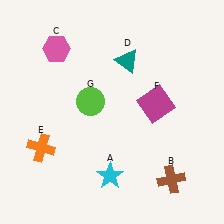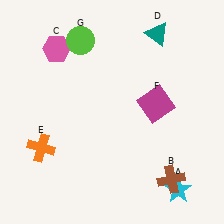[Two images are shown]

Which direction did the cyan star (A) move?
The cyan star (A) moved right.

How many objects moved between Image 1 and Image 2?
3 objects moved between the two images.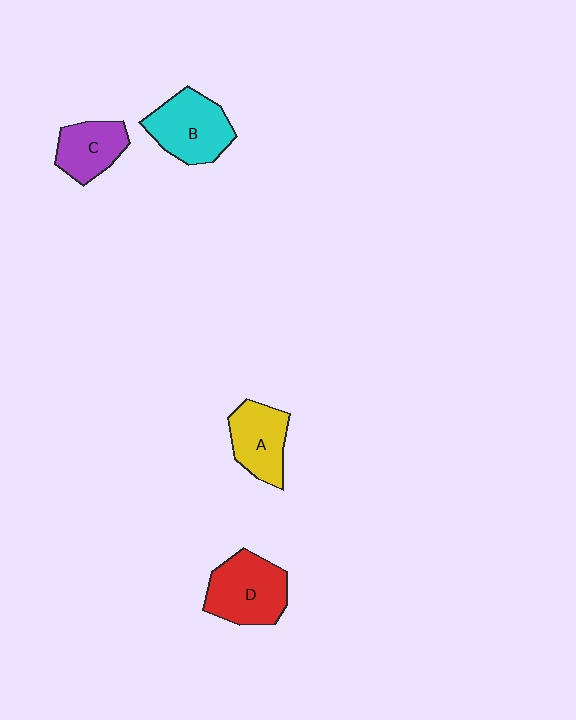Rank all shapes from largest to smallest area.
From largest to smallest: D (red), B (cyan), A (yellow), C (purple).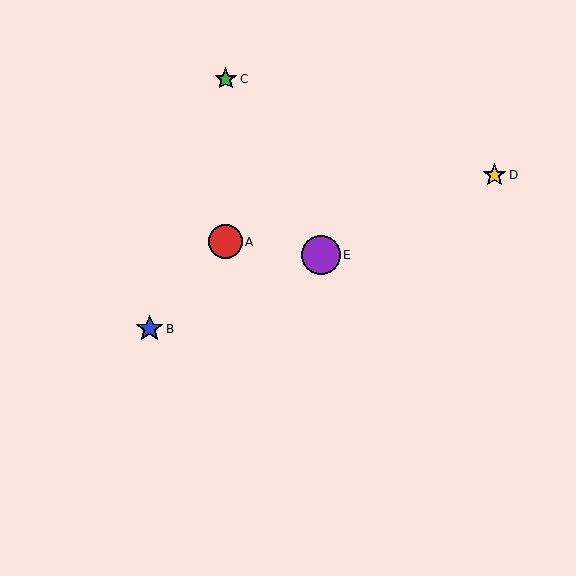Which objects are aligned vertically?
Objects A, C are aligned vertically.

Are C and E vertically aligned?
No, C is at x≈226 and E is at x≈321.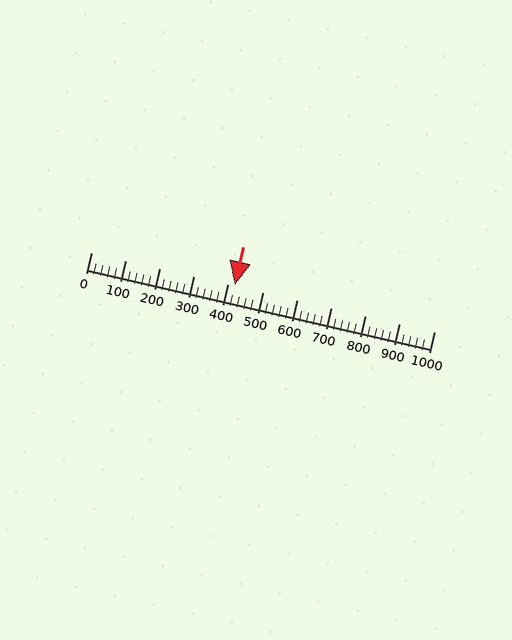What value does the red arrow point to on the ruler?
The red arrow points to approximately 420.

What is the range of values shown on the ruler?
The ruler shows values from 0 to 1000.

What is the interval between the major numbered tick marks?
The major tick marks are spaced 100 units apart.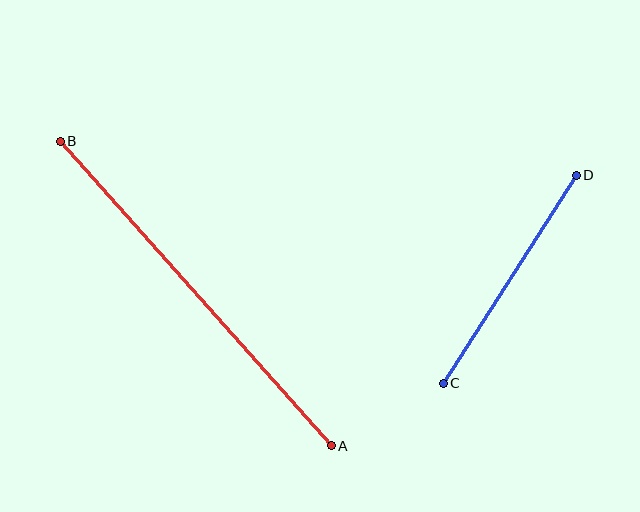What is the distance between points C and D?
The distance is approximately 247 pixels.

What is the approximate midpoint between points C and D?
The midpoint is at approximately (510, 279) pixels.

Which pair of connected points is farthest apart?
Points A and B are farthest apart.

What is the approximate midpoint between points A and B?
The midpoint is at approximately (196, 293) pixels.